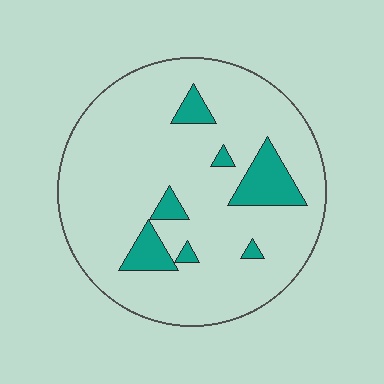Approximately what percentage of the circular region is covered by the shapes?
Approximately 10%.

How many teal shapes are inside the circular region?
7.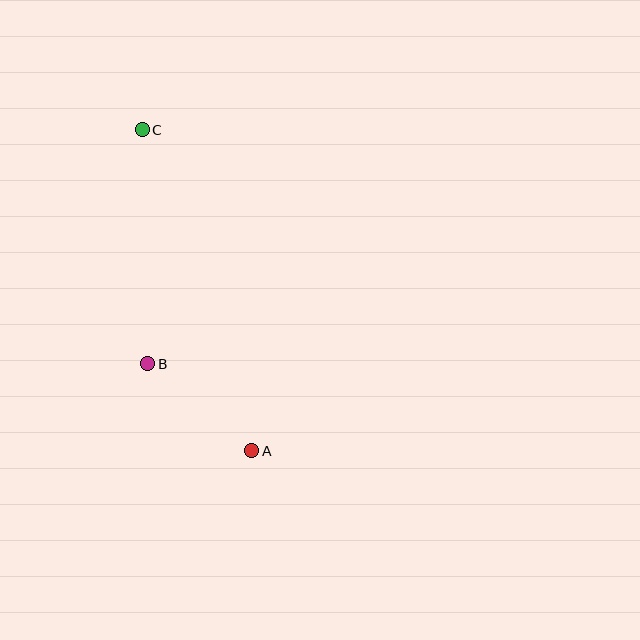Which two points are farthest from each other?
Points A and C are farthest from each other.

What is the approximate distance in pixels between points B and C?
The distance between B and C is approximately 234 pixels.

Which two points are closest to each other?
Points A and B are closest to each other.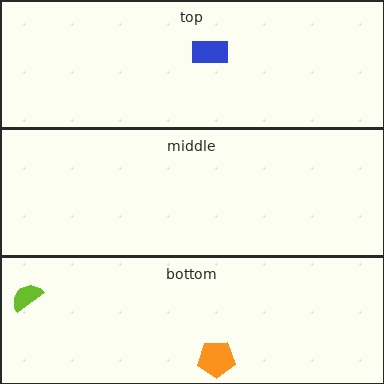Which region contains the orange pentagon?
The bottom region.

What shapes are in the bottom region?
The lime semicircle, the orange pentagon.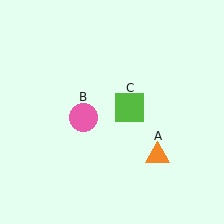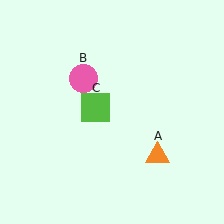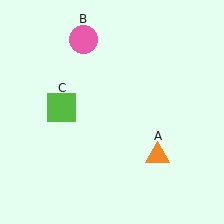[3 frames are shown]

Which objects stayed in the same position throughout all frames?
Orange triangle (object A) remained stationary.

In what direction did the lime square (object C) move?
The lime square (object C) moved left.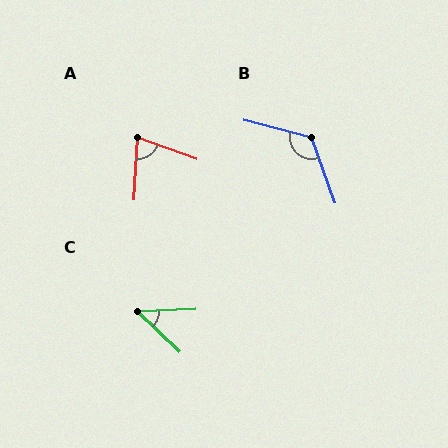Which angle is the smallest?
C, at approximately 46 degrees.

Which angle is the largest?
B, at approximately 124 degrees.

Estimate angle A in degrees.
Approximately 74 degrees.